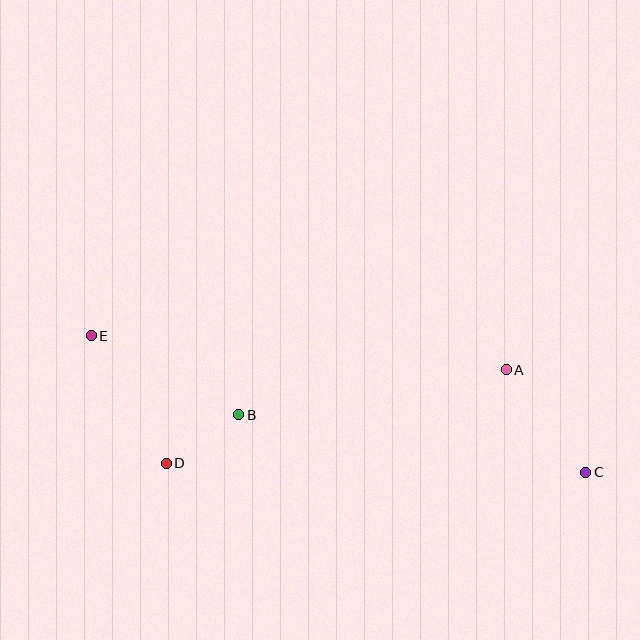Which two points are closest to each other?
Points B and D are closest to each other.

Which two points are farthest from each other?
Points C and E are farthest from each other.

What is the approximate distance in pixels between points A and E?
The distance between A and E is approximately 417 pixels.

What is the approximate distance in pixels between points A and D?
The distance between A and D is approximately 353 pixels.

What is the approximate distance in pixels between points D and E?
The distance between D and E is approximately 148 pixels.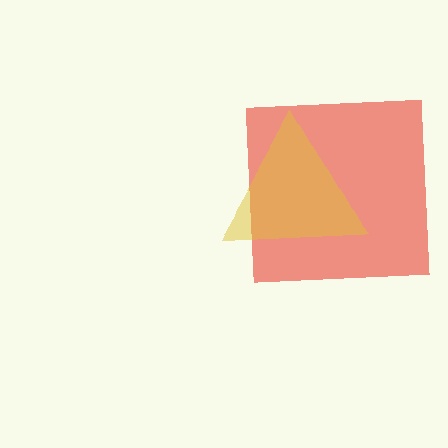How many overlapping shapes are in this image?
There are 2 overlapping shapes in the image.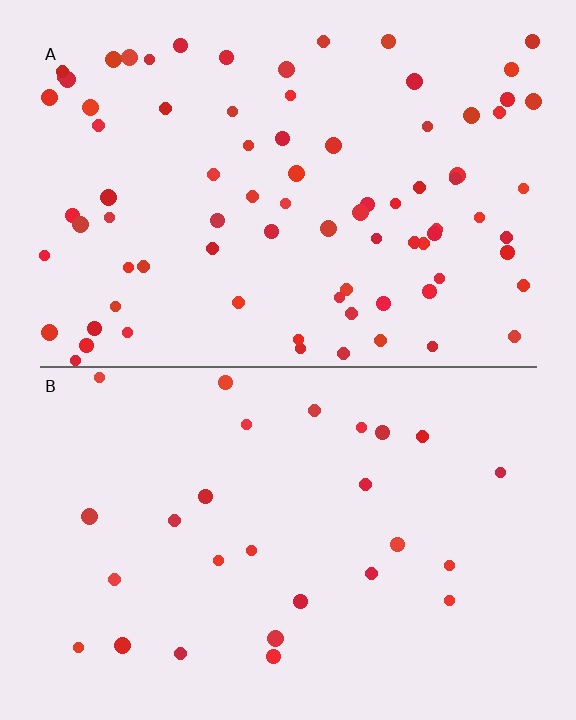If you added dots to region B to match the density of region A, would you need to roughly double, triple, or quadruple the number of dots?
Approximately triple.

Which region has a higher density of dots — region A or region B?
A (the top).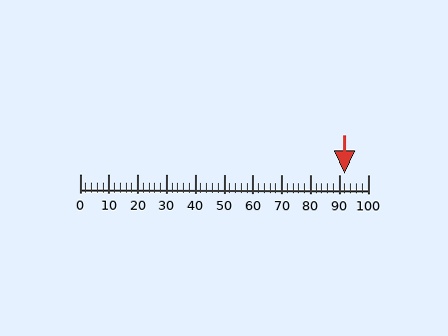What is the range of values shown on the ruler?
The ruler shows values from 0 to 100.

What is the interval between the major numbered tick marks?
The major tick marks are spaced 10 units apart.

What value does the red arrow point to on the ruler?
The red arrow points to approximately 92.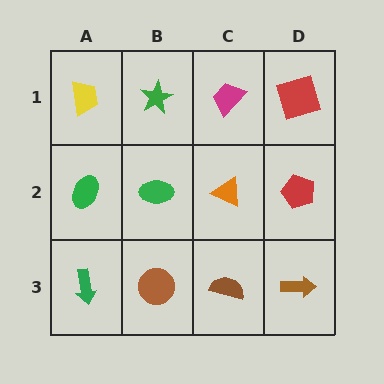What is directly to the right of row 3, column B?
A brown semicircle.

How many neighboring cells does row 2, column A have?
3.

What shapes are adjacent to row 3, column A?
A green ellipse (row 2, column A), a brown circle (row 3, column B).